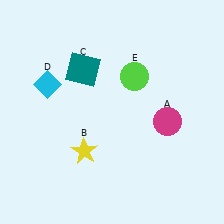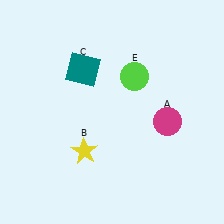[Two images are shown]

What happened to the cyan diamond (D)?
The cyan diamond (D) was removed in Image 2. It was in the top-left area of Image 1.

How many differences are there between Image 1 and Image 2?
There is 1 difference between the two images.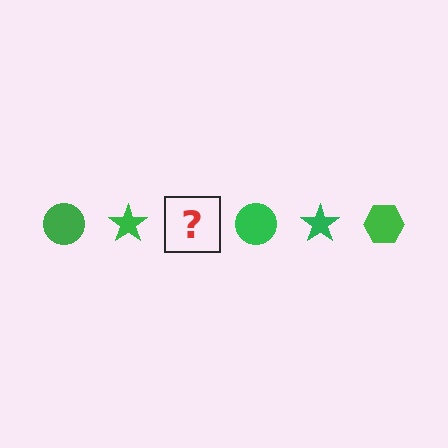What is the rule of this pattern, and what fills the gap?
The rule is that the pattern cycles through circle, star, hexagon shapes in green. The gap should be filled with a green hexagon.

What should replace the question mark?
The question mark should be replaced with a green hexagon.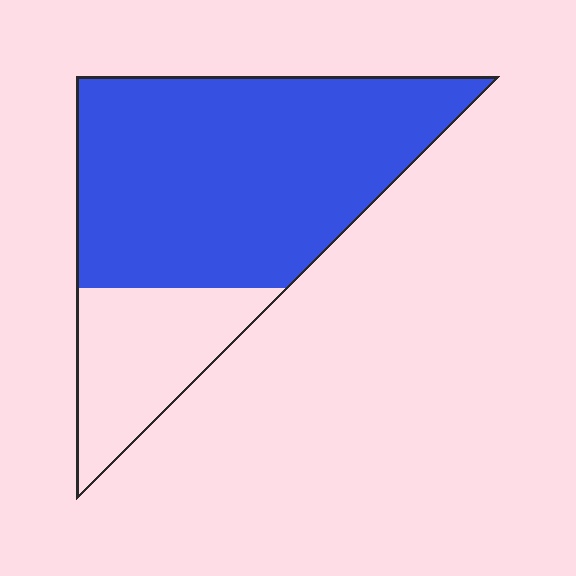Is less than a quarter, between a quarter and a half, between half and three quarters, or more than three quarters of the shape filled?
Between half and three quarters.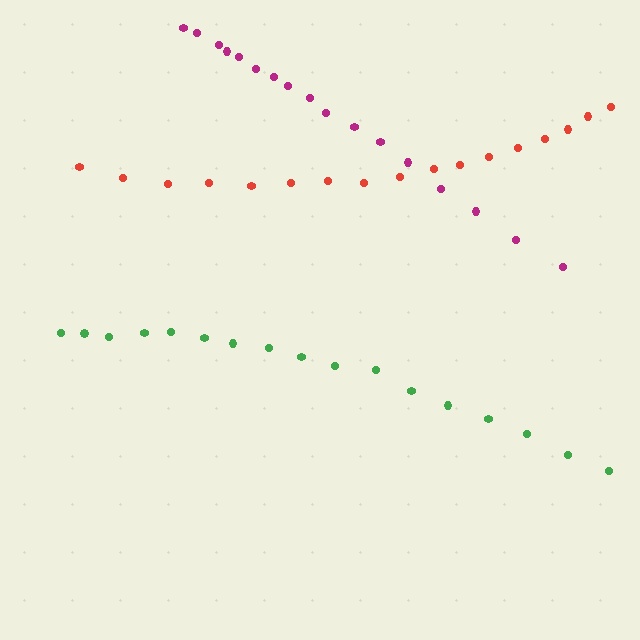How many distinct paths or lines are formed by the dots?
There are 3 distinct paths.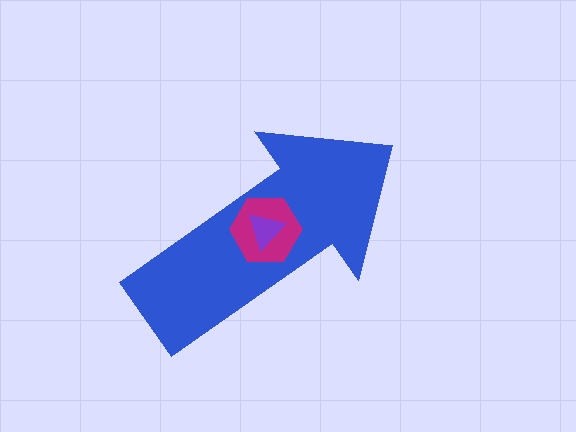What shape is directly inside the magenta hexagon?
The purple triangle.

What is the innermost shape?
The purple triangle.